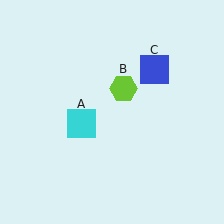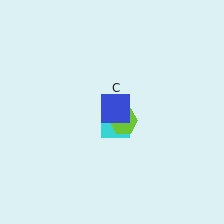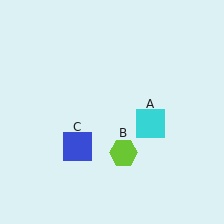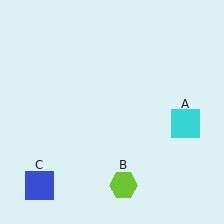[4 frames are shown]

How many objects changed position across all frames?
3 objects changed position: cyan square (object A), lime hexagon (object B), blue square (object C).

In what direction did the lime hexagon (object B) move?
The lime hexagon (object B) moved down.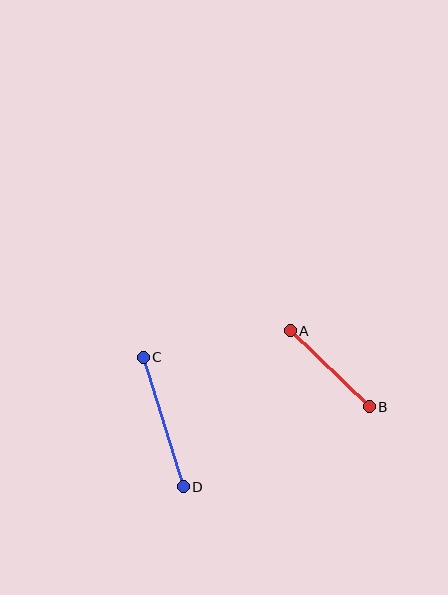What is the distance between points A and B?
The distance is approximately 109 pixels.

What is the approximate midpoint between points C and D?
The midpoint is at approximately (163, 422) pixels.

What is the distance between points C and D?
The distance is approximately 136 pixels.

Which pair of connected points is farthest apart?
Points C and D are farthest apart.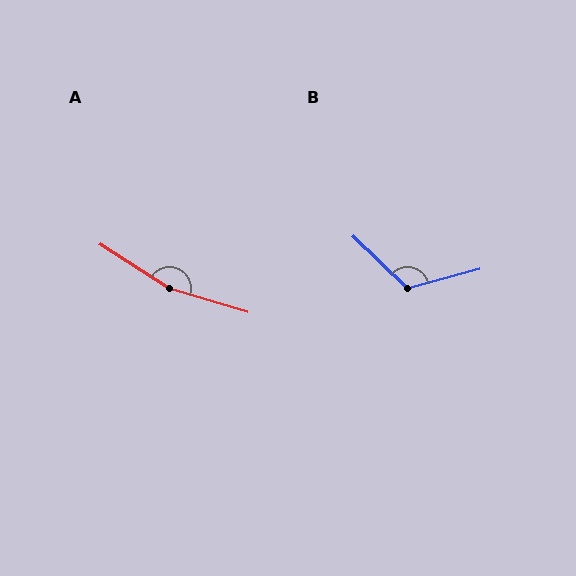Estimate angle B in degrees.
Approximately 121 degrees.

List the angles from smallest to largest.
B (121°), A (164°).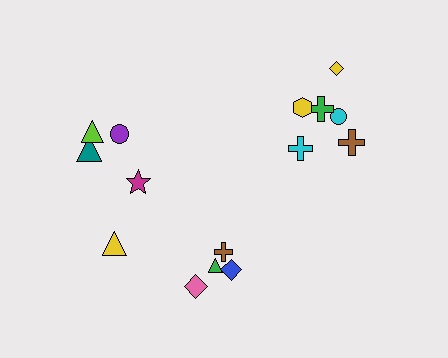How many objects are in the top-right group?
There are 6 objects.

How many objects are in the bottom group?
There are 5 objects.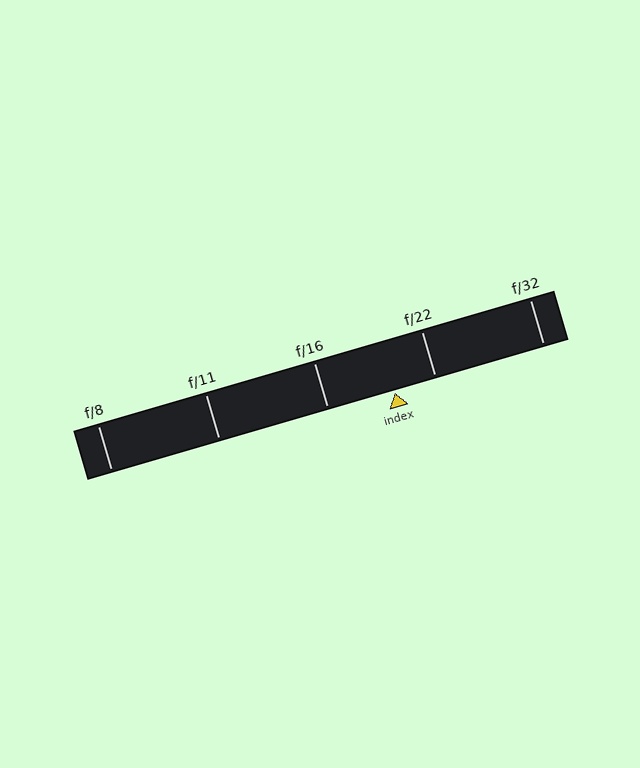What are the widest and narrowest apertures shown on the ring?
The widest aperture shown is f/8 and the narrowest is f/32.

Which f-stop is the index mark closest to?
The index mark is closest to f/22.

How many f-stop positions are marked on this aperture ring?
There are 5 f-stop positions marked.